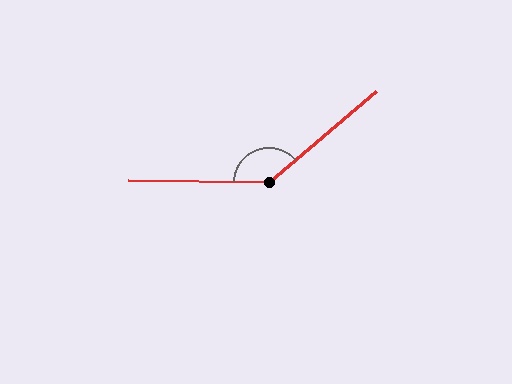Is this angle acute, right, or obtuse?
It is obtuse.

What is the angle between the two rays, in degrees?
Approximately 139 degrees.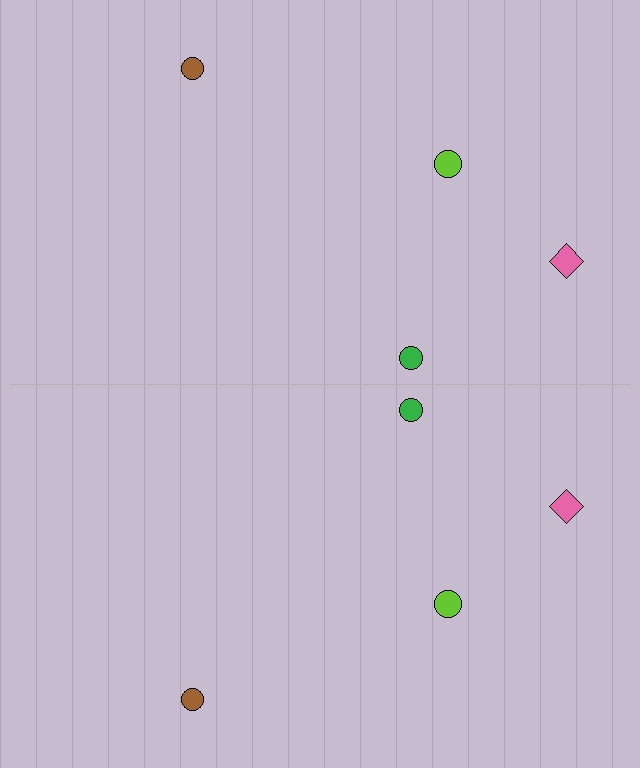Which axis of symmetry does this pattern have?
The pattern has a horizontal axis of symmetry running through the center of the image.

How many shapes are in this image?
There are 8 shapes in this image.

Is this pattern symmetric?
Yes, this pattern has bilateral (reflection) symmetry.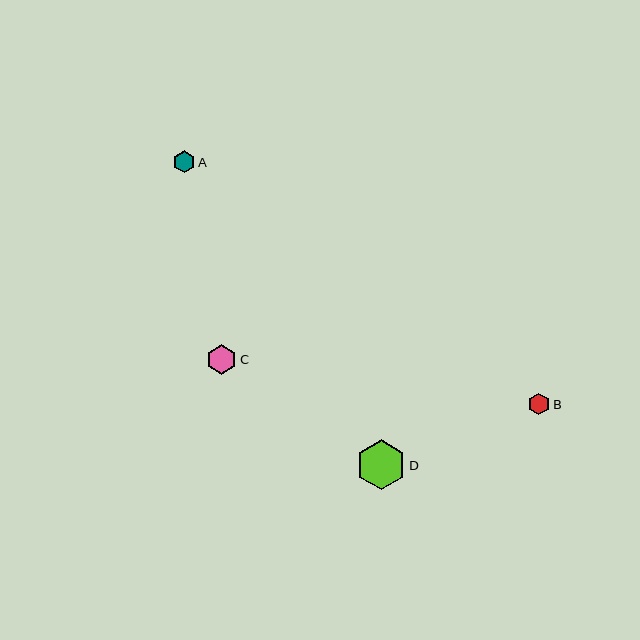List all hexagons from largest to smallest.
From largest to smallest: D, C, A, B.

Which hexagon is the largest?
Hexagon D is the largest with a size of approximately 50 pixels.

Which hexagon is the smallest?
Hexagon B is the smallest with a size of approximately 21 pixels.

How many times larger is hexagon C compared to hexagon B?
Hexagon C is approximately 1.4 times the size of hexagon B.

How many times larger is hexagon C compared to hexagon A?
Hexagon C is approximately 1.4 times the size of hexagon A.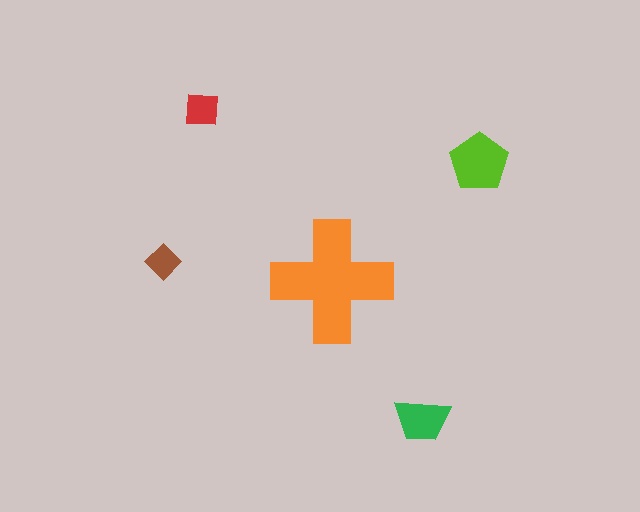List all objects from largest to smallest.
The orange cross, the lime pentagon, the green trapezoid, the red square, the brown diamond.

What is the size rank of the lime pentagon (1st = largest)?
2nd.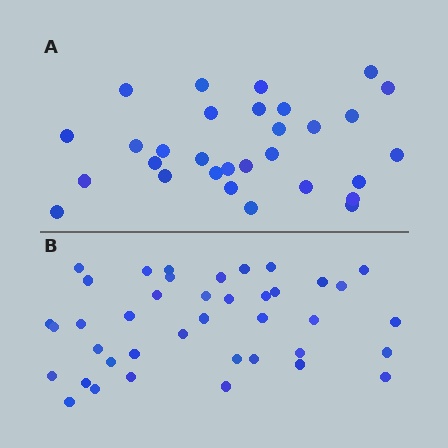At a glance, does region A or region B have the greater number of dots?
Region B (the bottom region) has more dots.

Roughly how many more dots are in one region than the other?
Region B has roughly 10 or so more dots than region A.